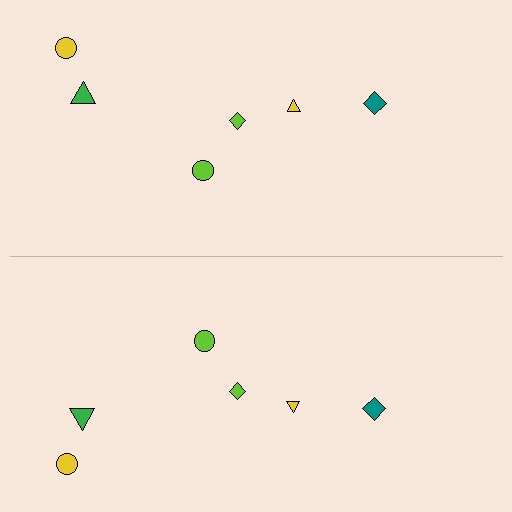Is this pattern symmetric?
Yes, this pattern has bilateral (reflection) symmetry.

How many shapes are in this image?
There are 12 shapes in this image.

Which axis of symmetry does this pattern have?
The pattern has a horizontal axis of symmetry running through the center of the image.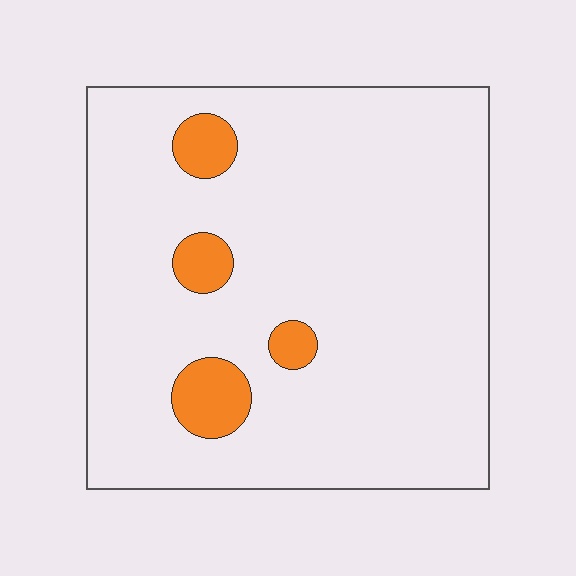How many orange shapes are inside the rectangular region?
4.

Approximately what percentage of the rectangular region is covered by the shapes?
Approximately 10%.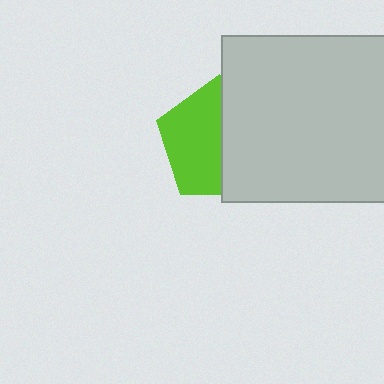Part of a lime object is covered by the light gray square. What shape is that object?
It is a pentagon.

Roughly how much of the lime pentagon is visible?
About half of it is visible (roughly 52%).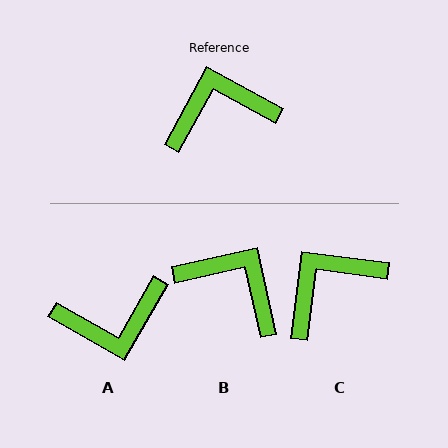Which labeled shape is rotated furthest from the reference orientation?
A, about 179 degrees away.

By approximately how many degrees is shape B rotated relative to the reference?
Approximately 49 degrees clockwise.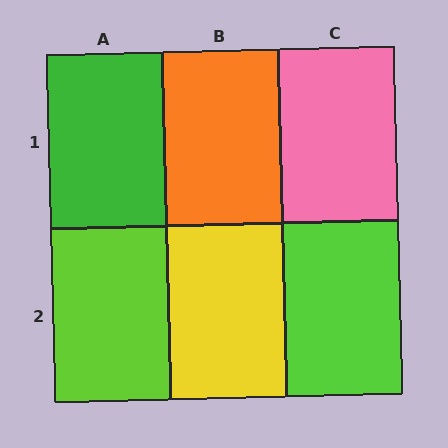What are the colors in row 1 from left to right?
Green, orange, pink.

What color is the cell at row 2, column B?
Yellow.